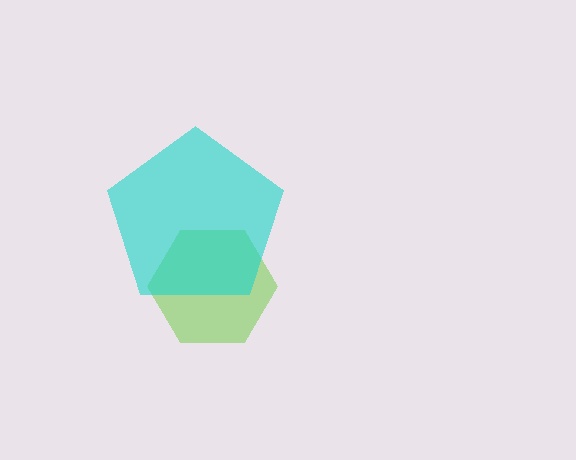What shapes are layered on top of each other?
The layered shapes are: a lime hexagon, a cyan pentagon.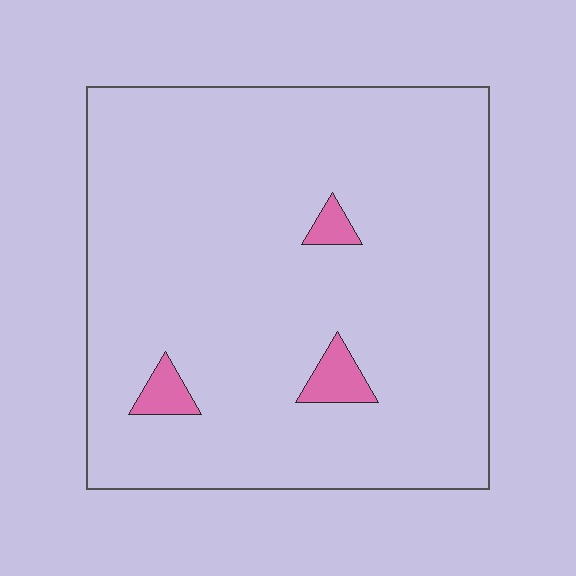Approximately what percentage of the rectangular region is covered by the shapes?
Approximately 5%.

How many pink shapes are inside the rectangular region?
3.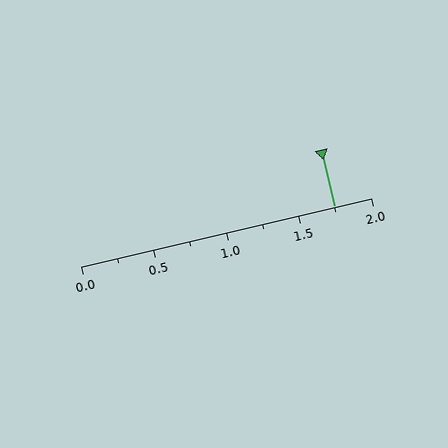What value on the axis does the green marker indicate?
The marker indicates approximately 1.75.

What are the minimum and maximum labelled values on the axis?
The axis runs from 0.0 to 2.0.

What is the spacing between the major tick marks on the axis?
The major ticks are spaced 0.5 apart.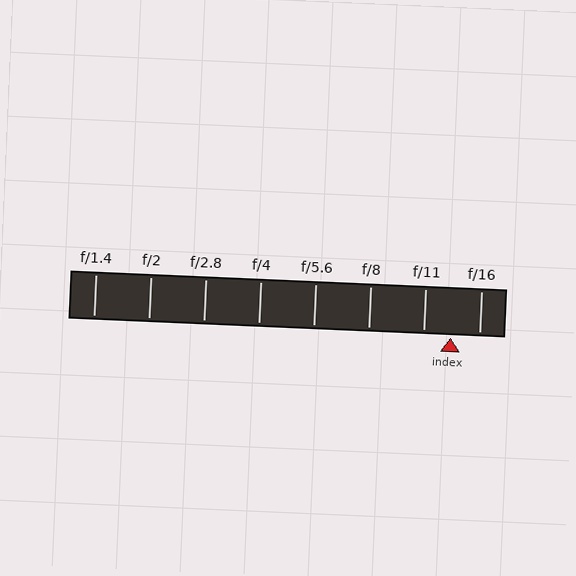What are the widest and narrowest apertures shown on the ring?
The widest aperture shown is f/1.4 and the narrowest is f/16.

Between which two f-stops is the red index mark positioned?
The index mark is between f/11 and f/16.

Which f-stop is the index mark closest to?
The index mark is closest to f/11.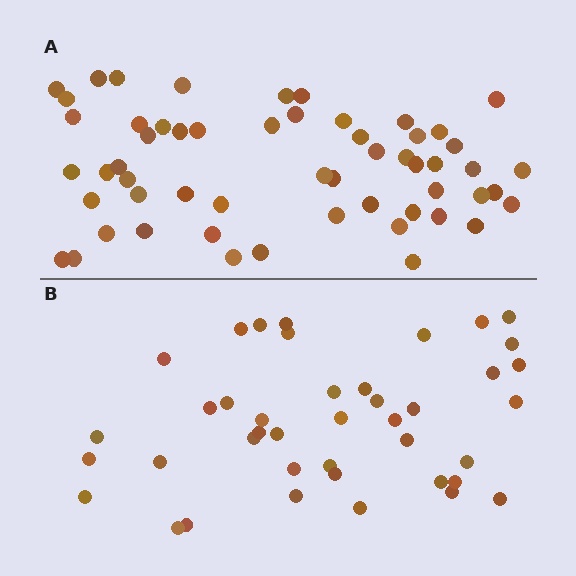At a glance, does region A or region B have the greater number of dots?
Region A (the top region) has more dots.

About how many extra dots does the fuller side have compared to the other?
Region A has approximately 15 more dots than region B.